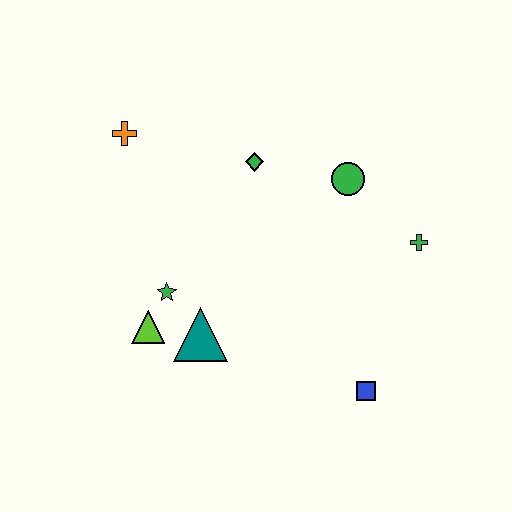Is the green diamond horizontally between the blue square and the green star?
Yes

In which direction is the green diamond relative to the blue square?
The green diamond is above the blue square.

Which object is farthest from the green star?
The green cross is farthest from the green star.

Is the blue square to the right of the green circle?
Yes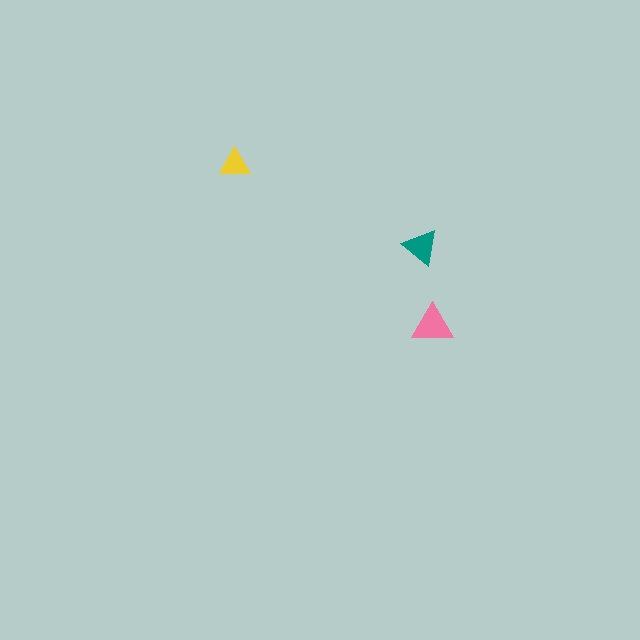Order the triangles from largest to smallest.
the pink one, the teal one, the yellow one.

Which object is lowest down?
The pink triangle is bottommost.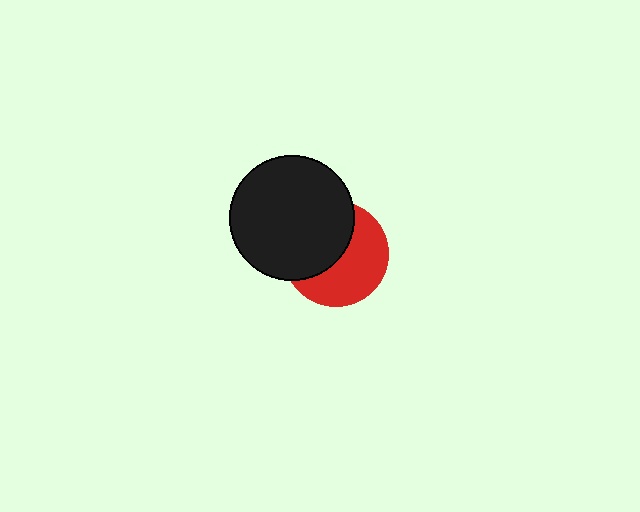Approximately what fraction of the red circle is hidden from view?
Roughly 48% of the red circle is hidden behind the black circle.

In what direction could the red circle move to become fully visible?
The red circle could move toward the lower-right. That would shift it out from behind the black circle entirely.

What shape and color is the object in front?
The object in front is a black circle.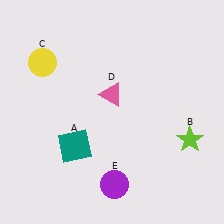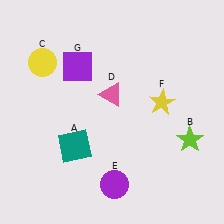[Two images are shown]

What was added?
A yellow star (F), a purple square (G) were added in Image 2.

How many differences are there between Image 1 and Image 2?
There are 2 differences between the two images.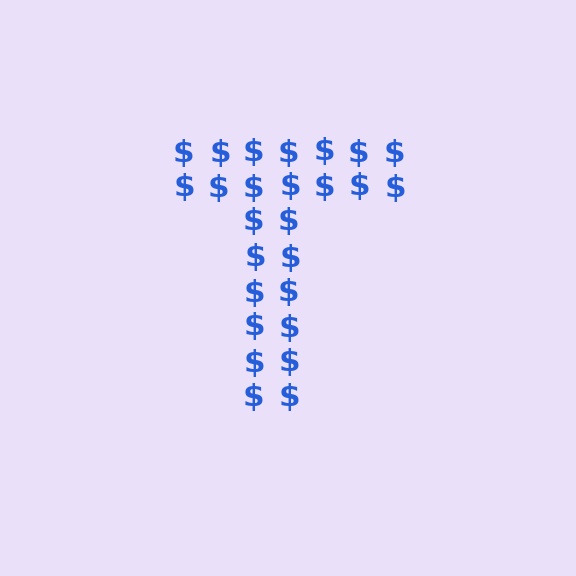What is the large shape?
The large shape is the letter T.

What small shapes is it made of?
It is made of small dollar signs.